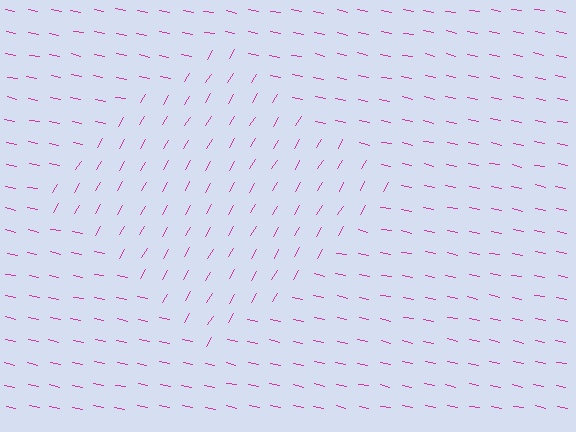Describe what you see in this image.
The image is filled with small magenta line segments. A diamond region in the image has lines oriented differently from the surrounding lines, creating a visible texture boundary.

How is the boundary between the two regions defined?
The boundary is defined purely by a change in line orientation (approximately 71 degrees difference). All lines are the same color and thickness.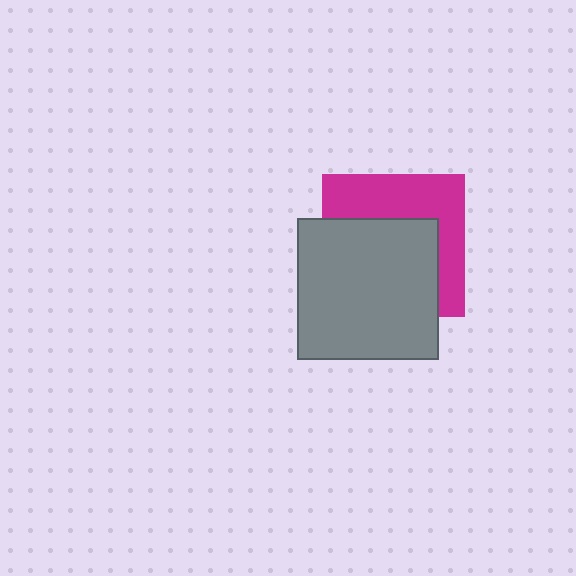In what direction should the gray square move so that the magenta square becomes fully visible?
The gray square should move down. That is the shortest direction to clear the overlap and leave the magenta square fully visible.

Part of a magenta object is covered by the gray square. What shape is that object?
It is a square.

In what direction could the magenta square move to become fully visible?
The magenta square could move up. That would shift it out from behind the gray square entirely.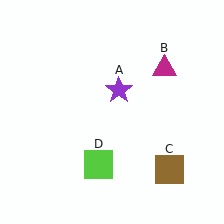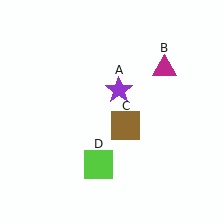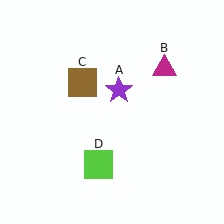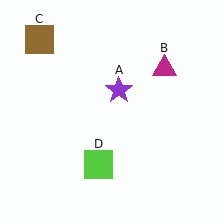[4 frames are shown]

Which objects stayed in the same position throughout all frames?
Purple star (object A) and magenta triangle (object B) and lime square (object D) remained stationary.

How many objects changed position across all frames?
1 object changed position: brown square (object C).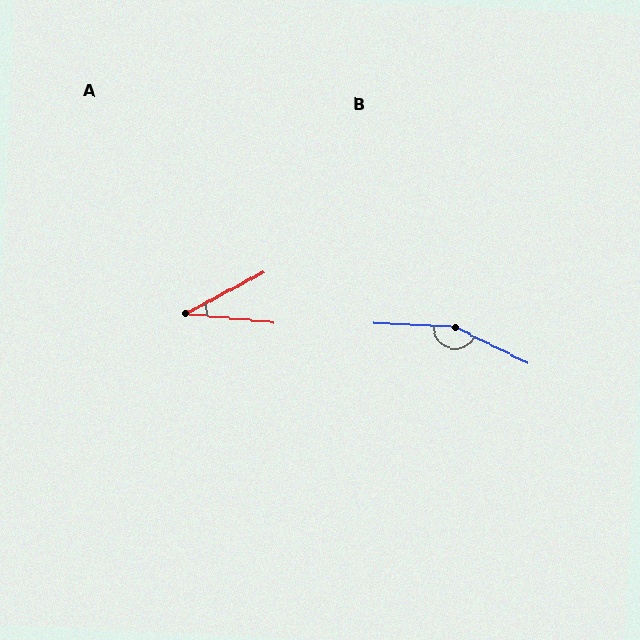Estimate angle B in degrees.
Approximately 156 degrees.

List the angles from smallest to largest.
A (34°), B (156°).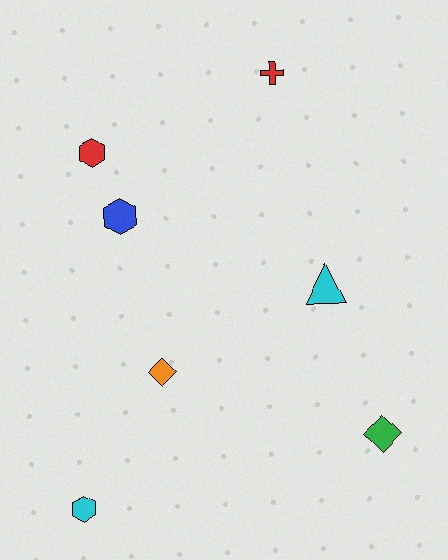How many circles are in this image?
There are no circles.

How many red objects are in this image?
There are 2 red objects.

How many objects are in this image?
There are 7 objects.